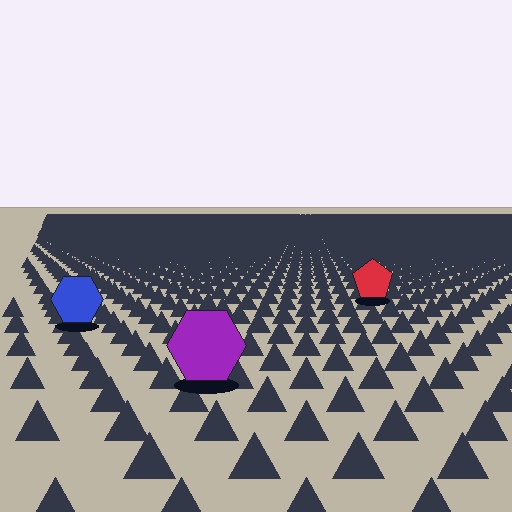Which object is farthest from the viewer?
The red pentagon is farthest from the viewer. It appears smaller and the ground texture around it is denser.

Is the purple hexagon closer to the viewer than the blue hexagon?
Yes. The purple hexagon is closer — you can tell from the texture gradient: the ground texture is coarser near it.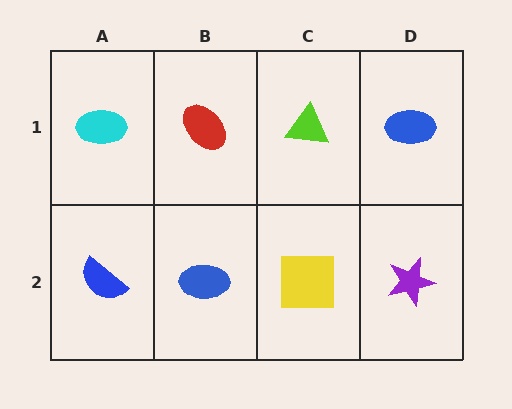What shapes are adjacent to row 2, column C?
A lime triangle (row 1, column C), a blue ellipse (row 2, column B), a purple star (row 2, column D).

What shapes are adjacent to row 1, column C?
A yellow square (row 2, column C), a red ellipse (row 1, column B), a blue ellipse (row 1, column D).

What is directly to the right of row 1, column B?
A lime triangle.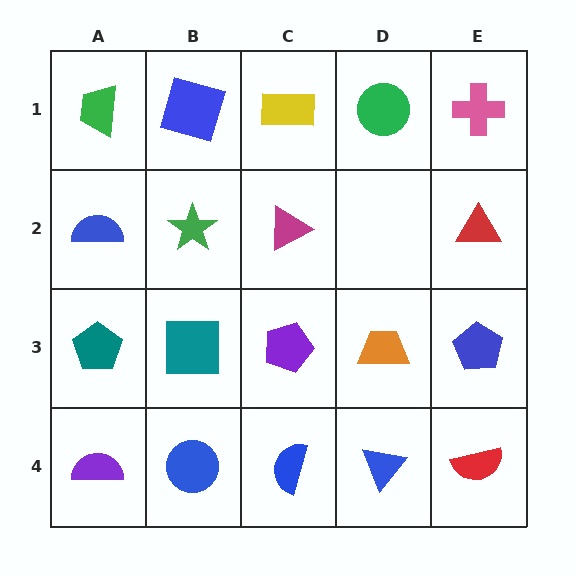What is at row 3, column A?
A teal pentagon.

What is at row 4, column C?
A blue semicircle.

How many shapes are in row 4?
5 shapes.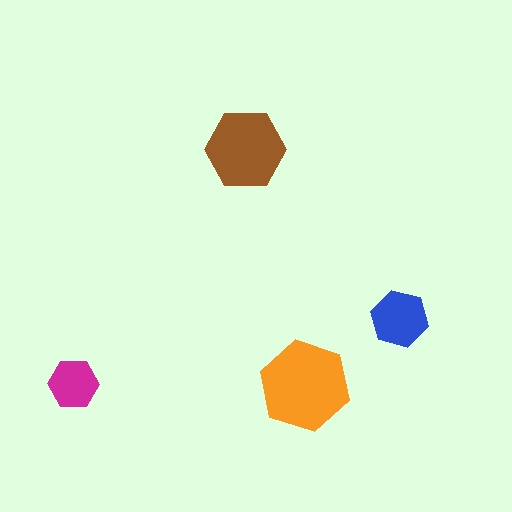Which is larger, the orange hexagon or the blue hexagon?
The orange one.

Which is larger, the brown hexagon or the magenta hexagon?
The brown one.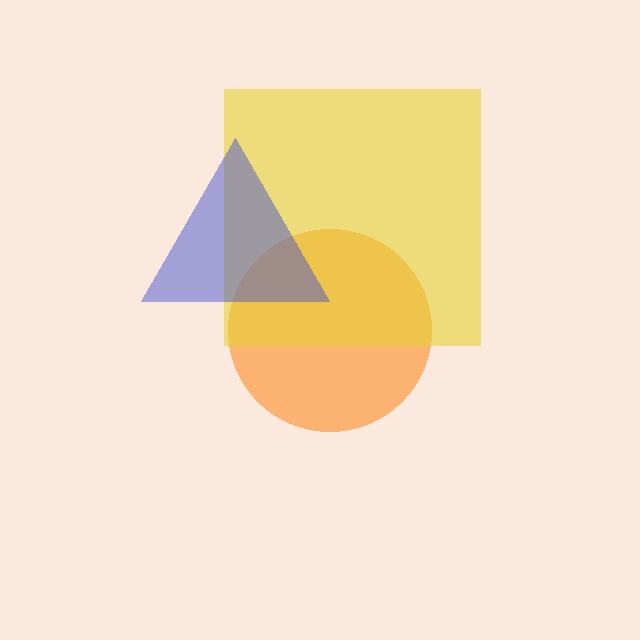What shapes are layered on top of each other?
The layered shapes are: an orange circle, a yellow square, a blue triangle.